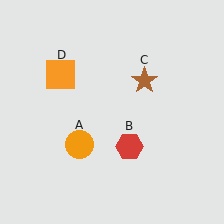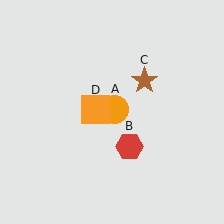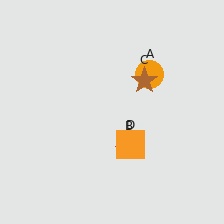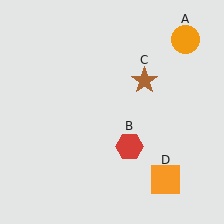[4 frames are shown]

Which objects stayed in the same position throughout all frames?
Red hexagon (object B) and brown star (object C) remained stationary.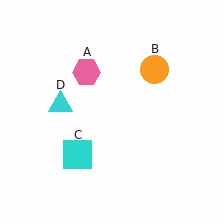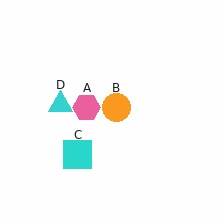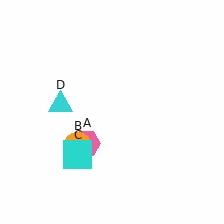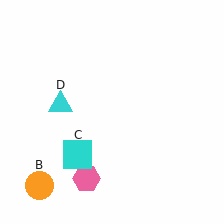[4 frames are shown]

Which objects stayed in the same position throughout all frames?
Cyan square (object C) and cyan triangle (object D) remained stationary.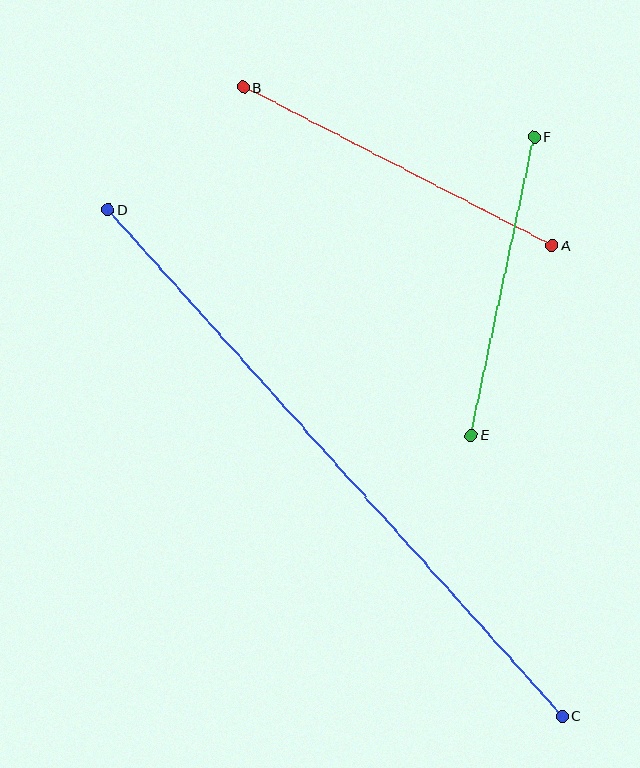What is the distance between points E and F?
The distance is approximately 305 pixels.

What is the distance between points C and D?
The distance is approximately 680 pixels.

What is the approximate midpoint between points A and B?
The midpoint is at approximately (398, 166) pixels.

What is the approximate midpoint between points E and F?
The midpoint is at approximately (503, 286) pixels.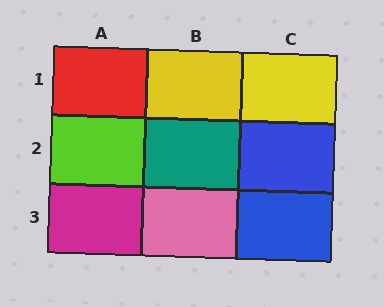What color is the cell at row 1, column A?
Red.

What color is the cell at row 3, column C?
Blue.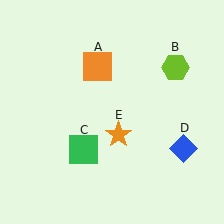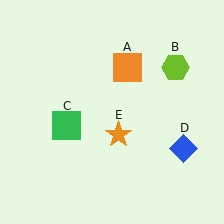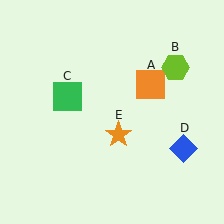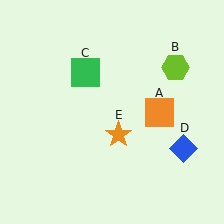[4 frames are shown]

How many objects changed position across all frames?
2 objects changed position: orange square (object A), green square (object C).